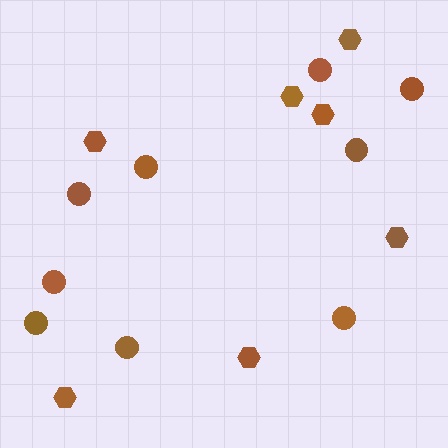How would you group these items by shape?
There are 2 groups: one group of hexagons (7) and one group of circles (9).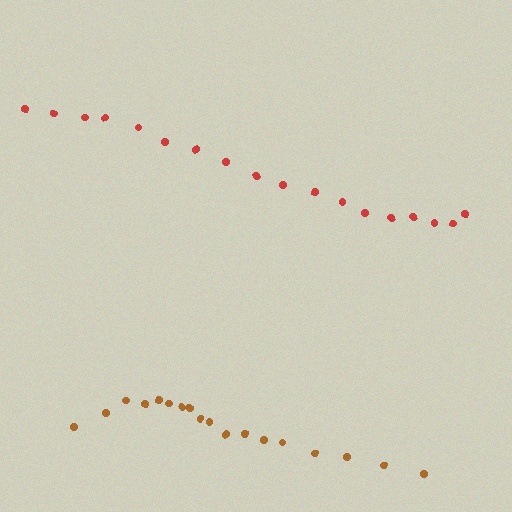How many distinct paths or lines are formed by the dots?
There are 2 distinct paths.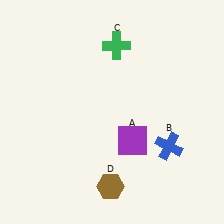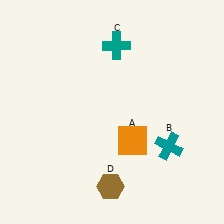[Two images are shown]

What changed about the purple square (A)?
In Image 1, A is purple. In Image 2, it changed to orange.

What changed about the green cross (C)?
In Image 1, C is green. In Image 2, it changed to teal.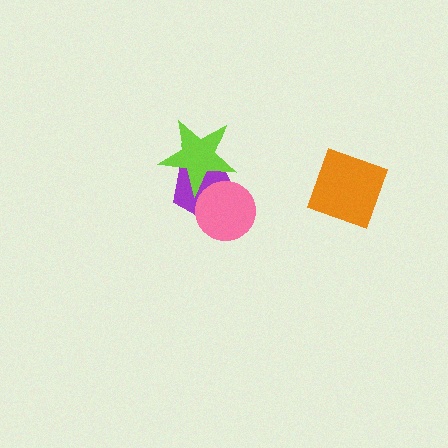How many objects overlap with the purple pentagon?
2 objects overlap with the purple pentagon.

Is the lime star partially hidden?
No, no other shape covers it.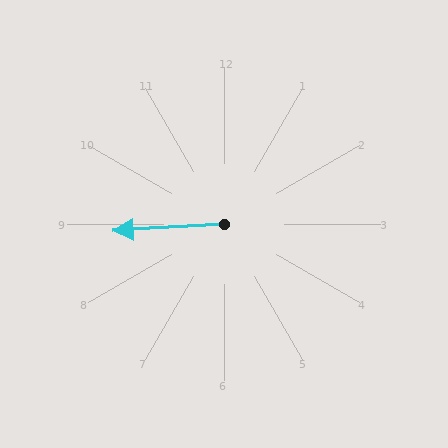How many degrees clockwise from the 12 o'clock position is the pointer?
Approximately 267 degrees.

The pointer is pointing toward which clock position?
Roughly 9 o'clock.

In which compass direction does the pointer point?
West.